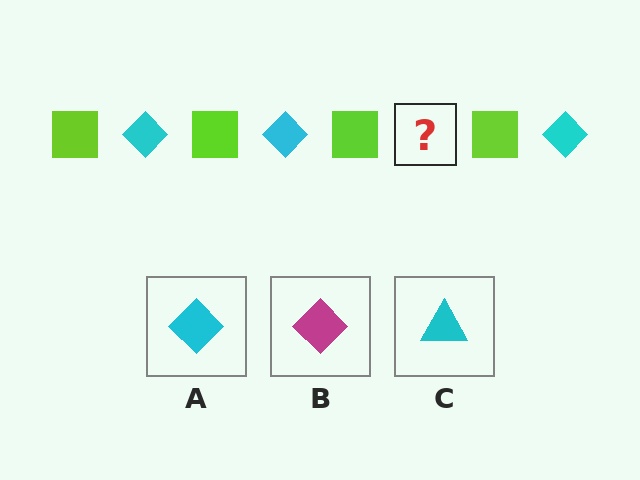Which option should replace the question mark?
Option A.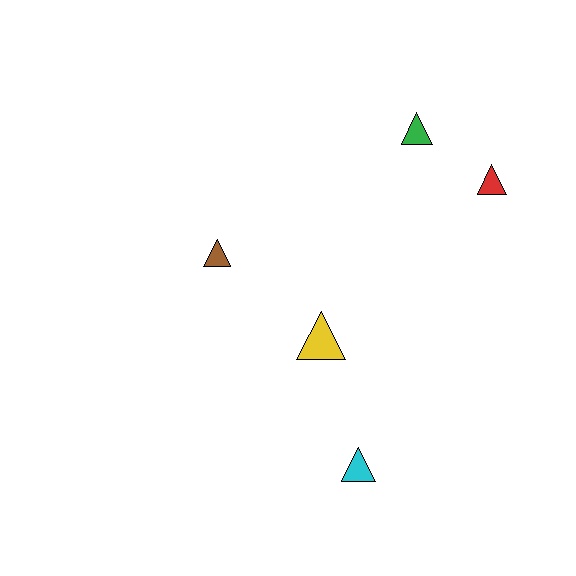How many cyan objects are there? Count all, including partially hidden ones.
There is 1 cyan object.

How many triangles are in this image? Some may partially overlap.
There are 5 triangles.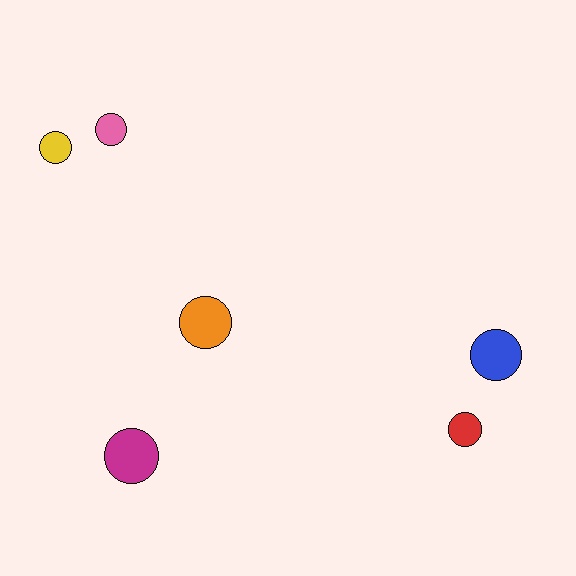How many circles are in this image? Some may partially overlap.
There are 6 circles.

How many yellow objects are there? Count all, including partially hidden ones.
There is 1 yellow object.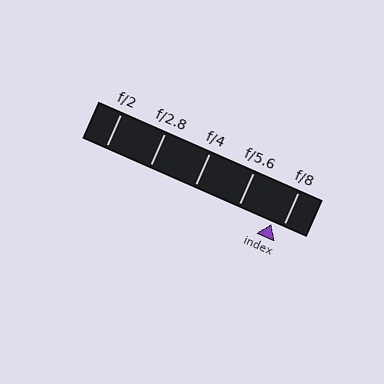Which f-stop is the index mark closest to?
The index mark is closest to f/8.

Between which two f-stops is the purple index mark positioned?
The index mark is between f/5.6 and f/8.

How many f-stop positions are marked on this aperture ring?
There are 5 f-stop positions marked.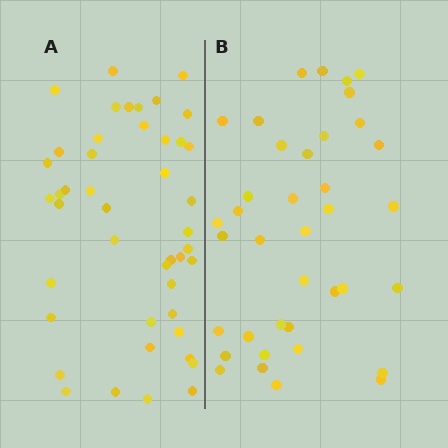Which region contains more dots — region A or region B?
Region A (the left region) has more dots.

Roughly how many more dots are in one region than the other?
Region A has roughly 8 or so more dots than region B.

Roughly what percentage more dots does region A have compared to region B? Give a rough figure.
About 20% more.